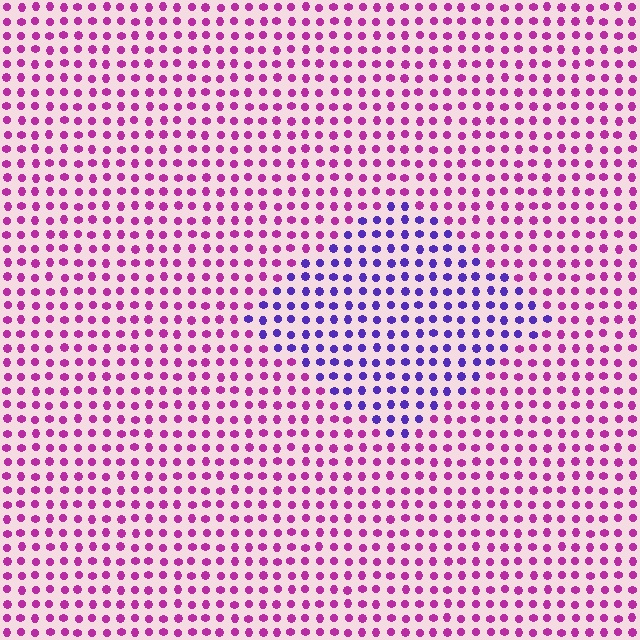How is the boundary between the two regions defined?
The boundary is defined purely by a slight shift in hue (about 53 degrees). Spacing, size, and orientation are identical on both sides.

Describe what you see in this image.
The image is filled with small magenta elements in a uniform arrangement. A diamond-shaped region is visible where the elements are tinted to a slightly different hue, forming a subtle color boundary.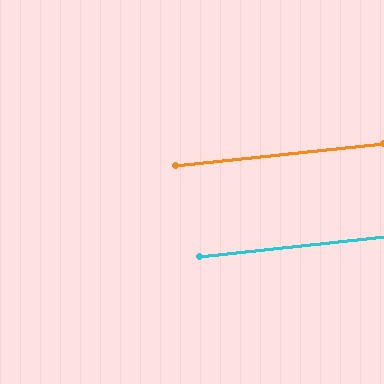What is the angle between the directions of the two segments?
Approximately 0 degrees.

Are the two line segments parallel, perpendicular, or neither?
Parallel — their directions differ by only 0.3°.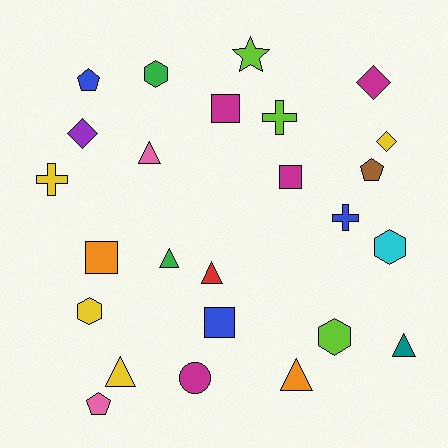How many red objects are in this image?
There is 1 red object.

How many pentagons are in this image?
There are 3 pentagons.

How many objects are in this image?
There are 25 objects.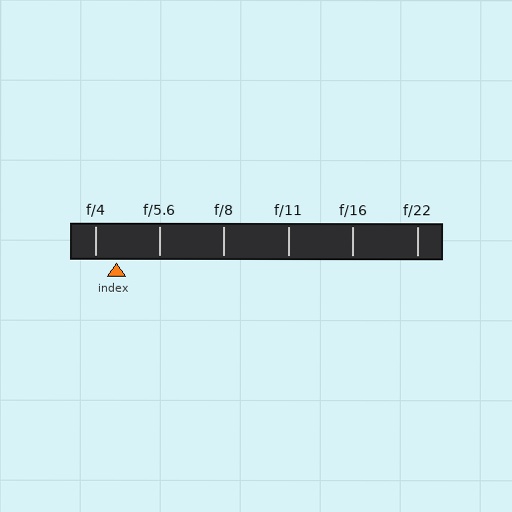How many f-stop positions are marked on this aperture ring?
There are 6 f-stop positions marked.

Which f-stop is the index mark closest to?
The index mark is closest to f/4.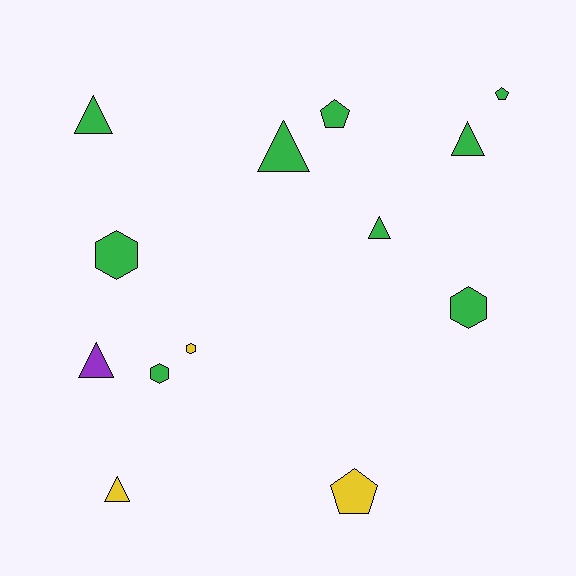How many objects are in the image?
There are 13 objects.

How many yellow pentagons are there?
There is 1 yellow pentagon.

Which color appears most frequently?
Green, with 9 objects.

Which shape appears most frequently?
Triangle, with 6 objects.